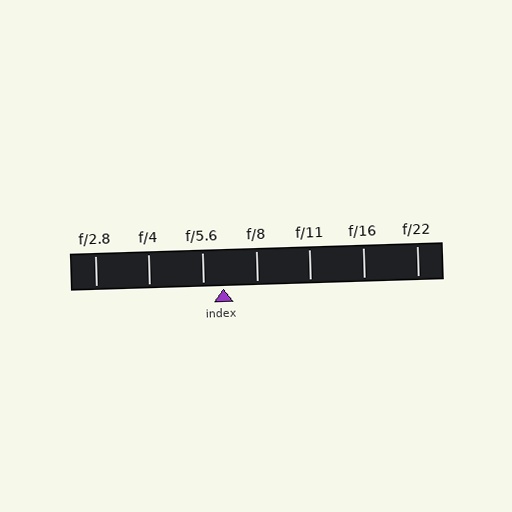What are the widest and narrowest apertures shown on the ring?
The widest aperture shown is f/2.8 and the narrowest is f/22.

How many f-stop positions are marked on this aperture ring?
There are 7 f-stop positions marked.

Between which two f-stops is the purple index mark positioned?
The index mark is between f/5.6 and f/8.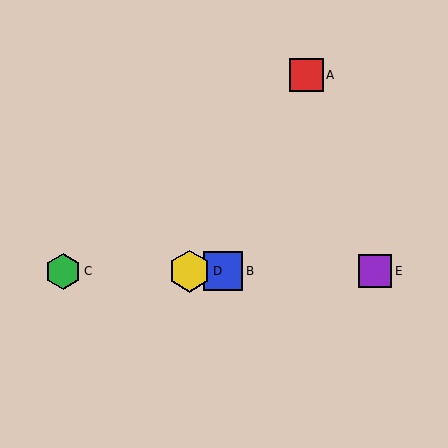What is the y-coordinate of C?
Object C is at y≈271.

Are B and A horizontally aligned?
No, B is at y≈271 and A is at y≈75.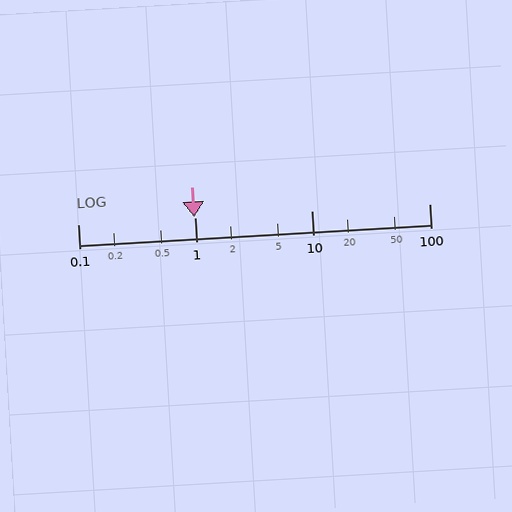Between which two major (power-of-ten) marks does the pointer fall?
The pointer is between 0.1 and 1.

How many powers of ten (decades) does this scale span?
The scale spans 3 decades, from 0.1 to 100.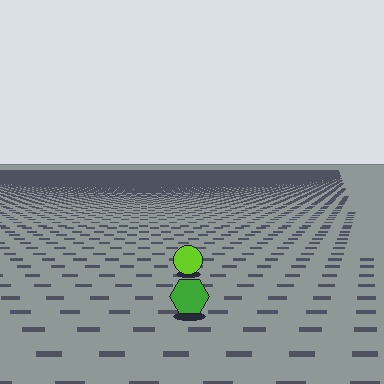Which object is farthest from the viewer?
The lime circle is farthest from the viewer. It appears smaller and the ground texture around it is denser.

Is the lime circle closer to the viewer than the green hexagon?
No. The green hexagon is closer — you can tell from the texture gradient: the ground texture is coarser near it.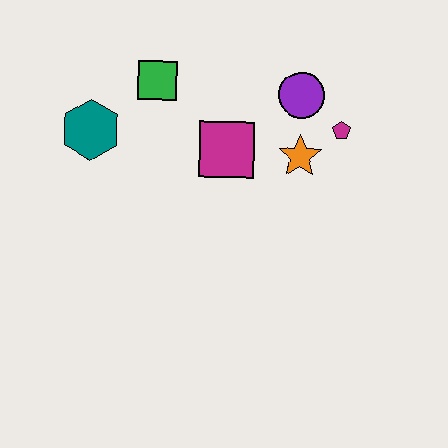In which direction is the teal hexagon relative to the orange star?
The teal hexagon is to the left of the orange star.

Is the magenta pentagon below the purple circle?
Yes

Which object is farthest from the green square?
The magenta pentagon is farthest from the green square.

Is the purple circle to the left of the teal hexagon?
No